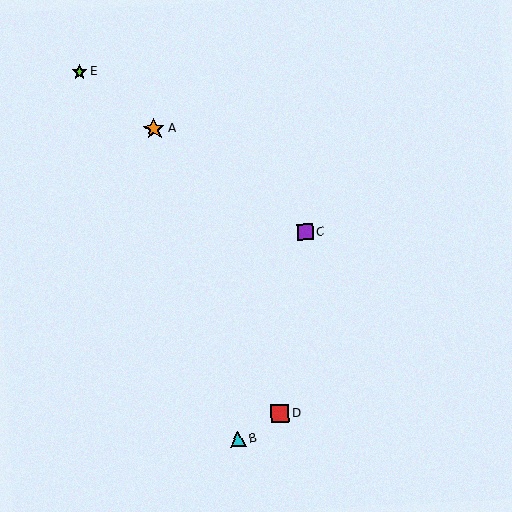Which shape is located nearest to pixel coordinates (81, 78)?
The lime star (labeled E) at (80, 72) is nearest to that location.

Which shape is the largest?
The orange star (labeled A) is the largest.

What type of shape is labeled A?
Shape A is an orange star.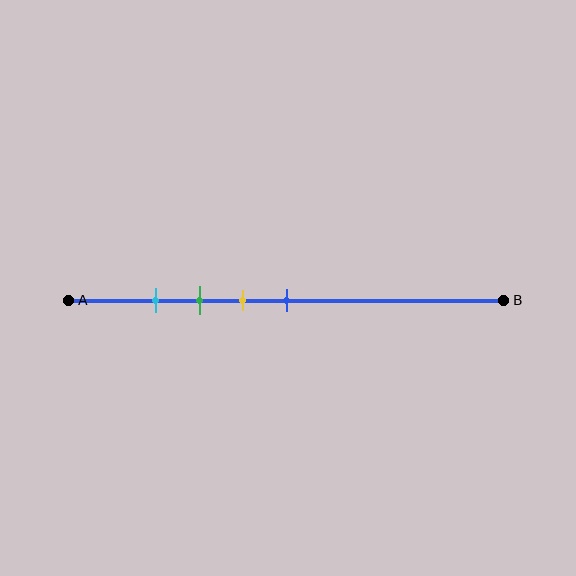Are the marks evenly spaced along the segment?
Yes, the marks are approximately evenly spaced.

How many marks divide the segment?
There are 4 marks dividing the segment.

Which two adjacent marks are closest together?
The cyan and green marks are the closest adjacent pair.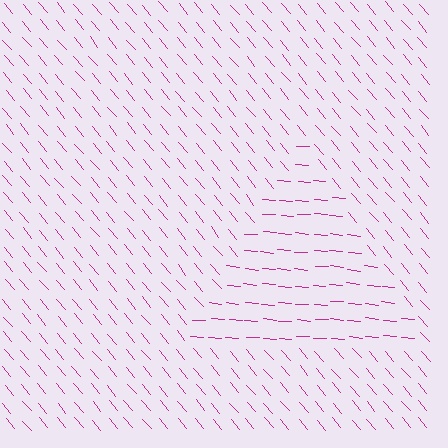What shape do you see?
I see a triangle.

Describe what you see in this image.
The image is filled with small magenta line segments. A triangle region in the image has lines oriented differently from the surrounding lines, creating a visible texture boundary.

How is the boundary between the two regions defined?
The boundary is defined purely by a change in line orientation (approximately 45 degrees difference). All lines are the same color and thickness.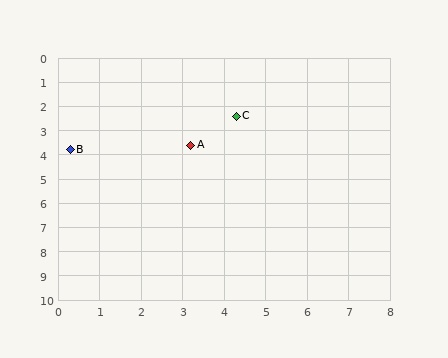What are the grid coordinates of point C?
Point C is at approximately (4.3, 2.4).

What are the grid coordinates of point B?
Point B is at approximately (0.3, 3.8).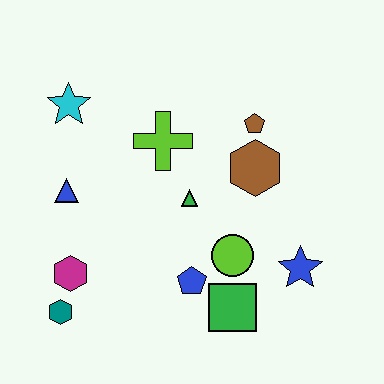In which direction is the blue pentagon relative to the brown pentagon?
The blue pentagon is below the brown pentagon.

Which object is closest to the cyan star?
The blue triangle is closest to the cyan star.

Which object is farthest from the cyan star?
The blue star is farthest from the cyan star.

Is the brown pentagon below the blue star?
No